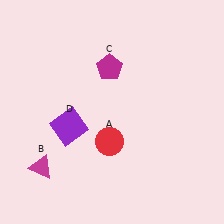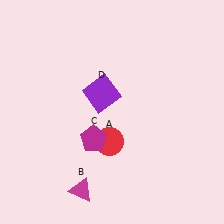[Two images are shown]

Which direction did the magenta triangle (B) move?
The magenta triangle (B) moved right.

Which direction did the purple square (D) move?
The purple square (D) moved up.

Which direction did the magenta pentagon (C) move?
The magenta pentagon (C) moved down.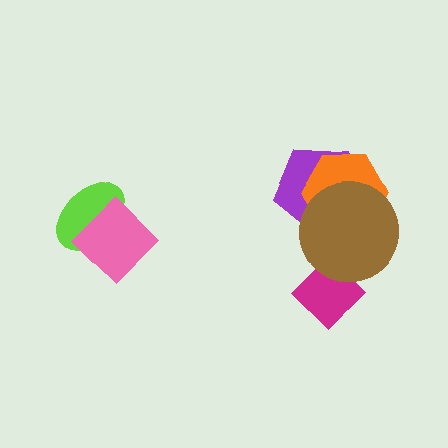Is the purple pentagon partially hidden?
Yes, it is partially covered by another shape.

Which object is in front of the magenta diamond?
The brown circle is in front of the magenta diamond.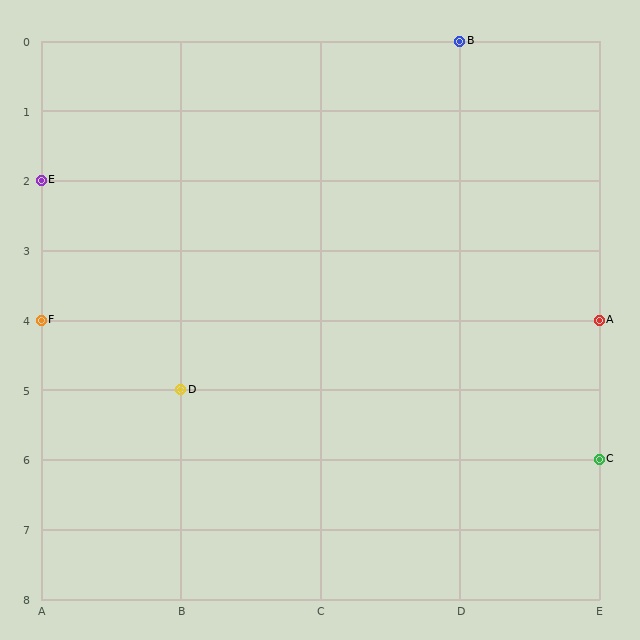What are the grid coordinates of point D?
Point D is at grid coordinates (B, 5).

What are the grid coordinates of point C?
Point C is at grid coordinates (E, 6).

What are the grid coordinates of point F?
Point F is at grid coordinates (A, 4).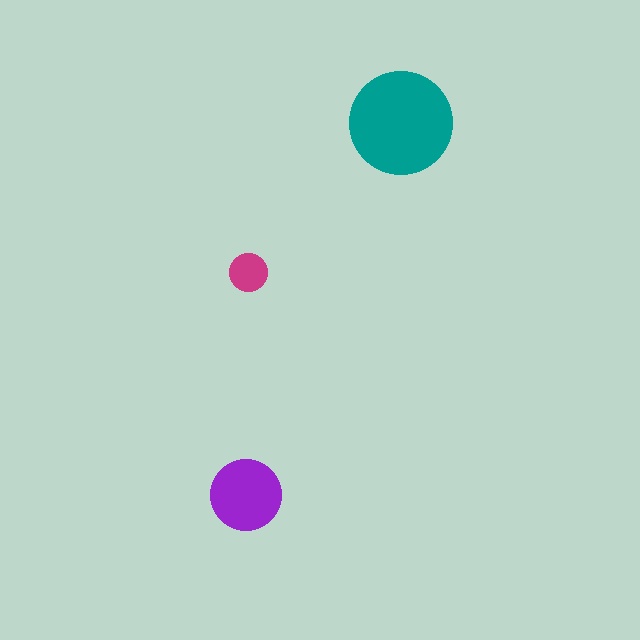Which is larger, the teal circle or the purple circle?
The teal one.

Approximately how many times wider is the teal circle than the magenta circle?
About 2.5 times wider.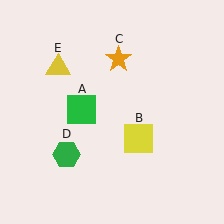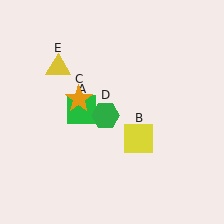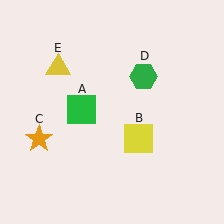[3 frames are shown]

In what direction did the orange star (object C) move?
The orange star (object C) moved down and to the left.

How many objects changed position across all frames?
2 objects changed position: orange star (object C), green hexagon (object D).